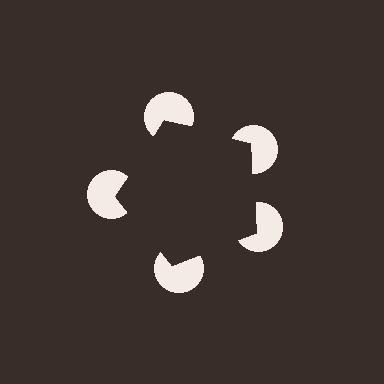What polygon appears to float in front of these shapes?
An illusory pentagon — its edges are inferred from the aligned wedge cuts in the pac-man discs, not physically drawn.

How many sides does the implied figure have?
5 sides.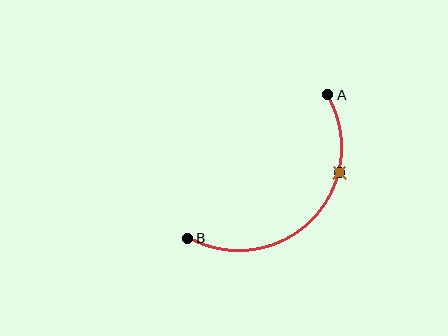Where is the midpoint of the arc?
The arc midpoint is the point on the curve farthest from the straight line joining A and B. It sits below and to the right of that line.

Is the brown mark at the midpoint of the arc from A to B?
No. The brown mark lies on the arc but is closer to endpoint A. The arc midpoint would be at the point on the curve equidistant along the arc from both A and B.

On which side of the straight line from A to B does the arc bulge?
The arc bulges below and to the right of the straight line connecting A and B.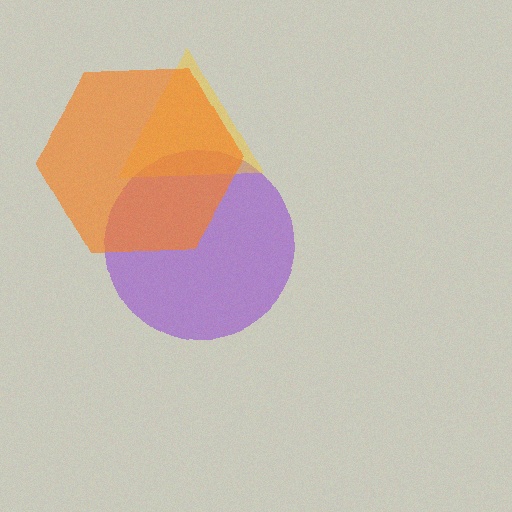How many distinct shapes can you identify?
There are 3 distinct shapes: a purple circle, a yellow triangle, an orange hexagon.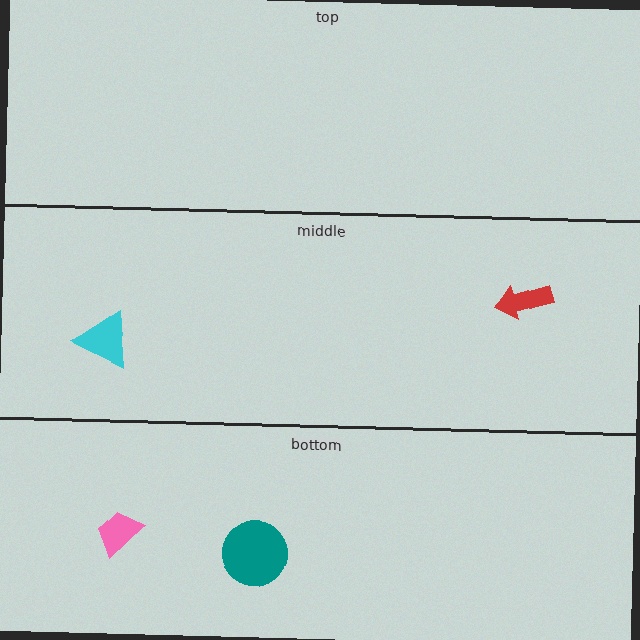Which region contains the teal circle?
The bottom region.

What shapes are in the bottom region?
The pink trapezoid, the teal circle.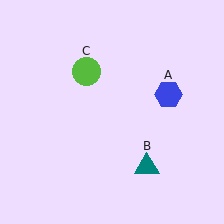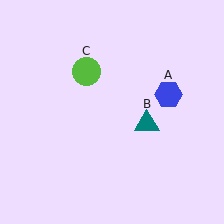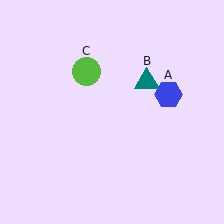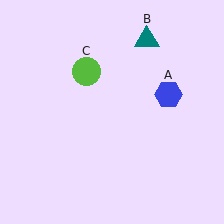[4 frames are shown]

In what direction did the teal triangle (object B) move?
The teal triangle (object B) moved up.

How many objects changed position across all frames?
1 object changed position: teal triangle (object B).